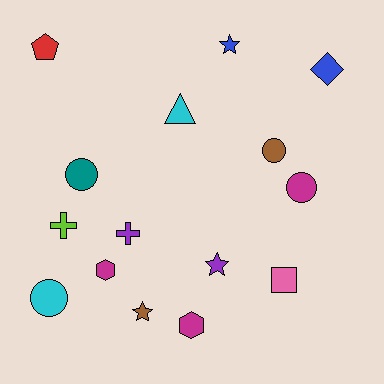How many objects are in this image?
There are 15 objects.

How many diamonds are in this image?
There is 1 diamond.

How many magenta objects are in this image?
There are 3 magenta objects.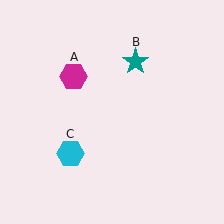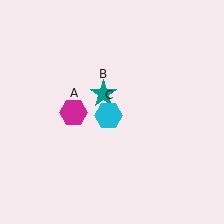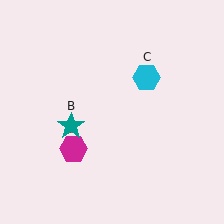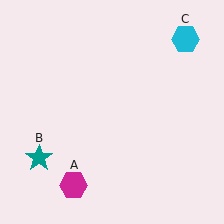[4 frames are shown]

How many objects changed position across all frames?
3 objects changed position: magenta hexagon (object A), teal star (object B), cyan hexagon (object C).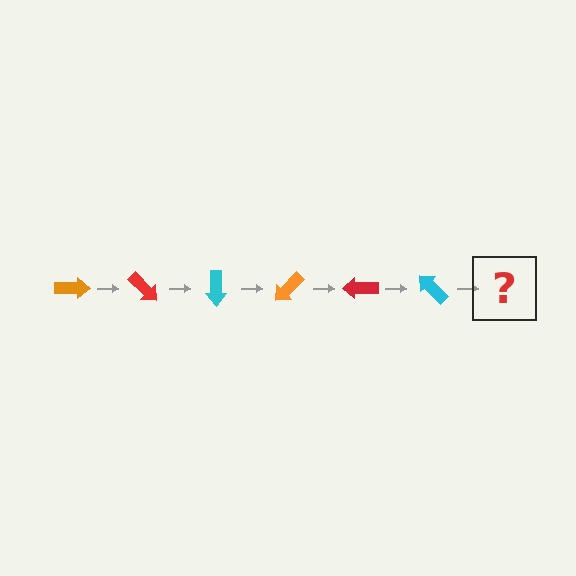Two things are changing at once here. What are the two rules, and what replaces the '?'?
The two rules are that it rotates 45 degrees each step and the color cycles through orange, red, and cyan. The '?' should be an orange arrow, rotated 270 degrees from the start.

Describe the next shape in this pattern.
It should be an orange arrow, rotated 270 degrees from the start.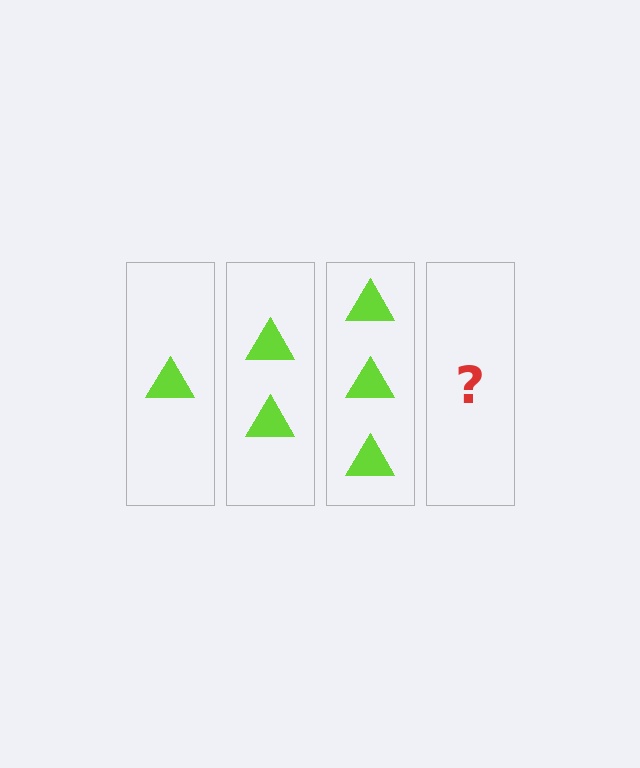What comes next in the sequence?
The next element should be 4 triangles.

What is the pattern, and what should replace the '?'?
The pattern is that each step adds one more triangle. The '?' should be 4 triangles.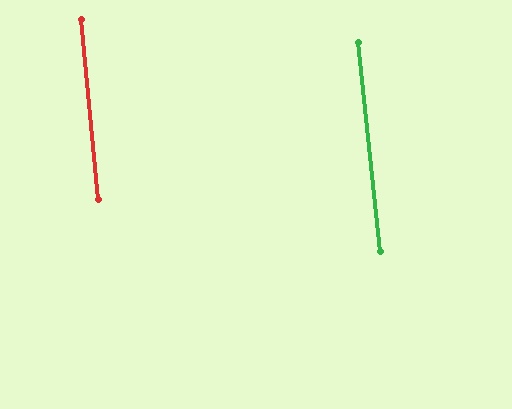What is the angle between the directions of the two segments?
Approximately 0 degrees.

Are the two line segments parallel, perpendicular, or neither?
Parallel — their directions differ by only 0.4°.